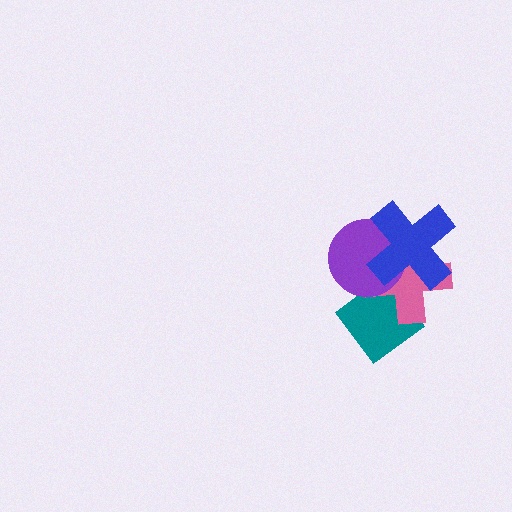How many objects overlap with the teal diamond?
3 objects overlap with the teal diamond.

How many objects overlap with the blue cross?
3 objects overlap with the blue cross.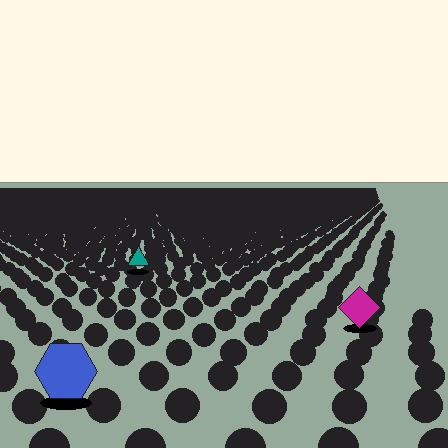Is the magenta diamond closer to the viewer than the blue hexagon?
No. The blue hexagon is closer — you can tell from the texture gradient: the ground texture is coarser near it.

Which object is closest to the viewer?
The blue hexagon is closest. The texture marks near it are larger and more spread out.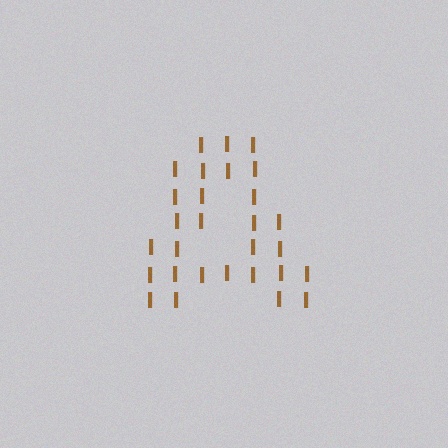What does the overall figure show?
The overall figure shows the letter A.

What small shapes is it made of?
It is made of small letter I's.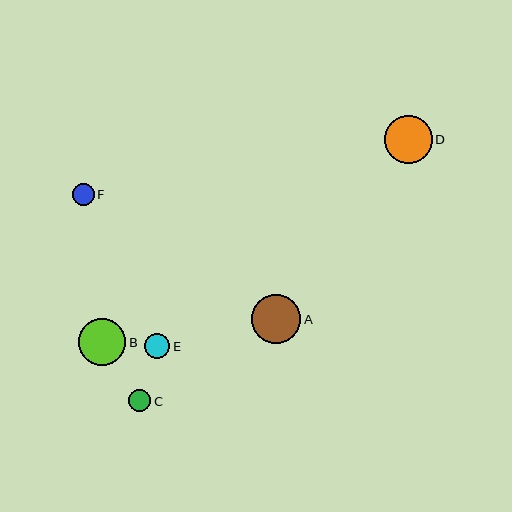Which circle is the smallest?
Circle F is the smallest with a size of approximately 22 pixels.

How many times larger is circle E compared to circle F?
Circle E is approximately 1.1 times the size of circle F.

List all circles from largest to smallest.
From largest to smallest: A, D, B, E, C, F.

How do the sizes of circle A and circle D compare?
Circle A and circle D are approximately the same size.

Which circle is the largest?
Circle A is the largest with a size of approximately 49 pixels.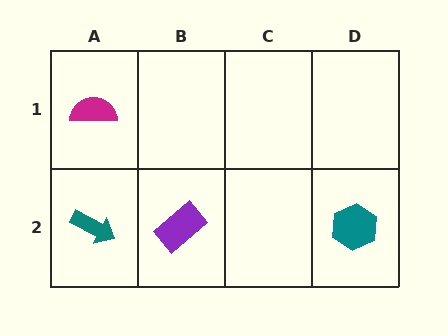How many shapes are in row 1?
1 shape.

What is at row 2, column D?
A teal hexagon.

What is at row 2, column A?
A teal arrow.